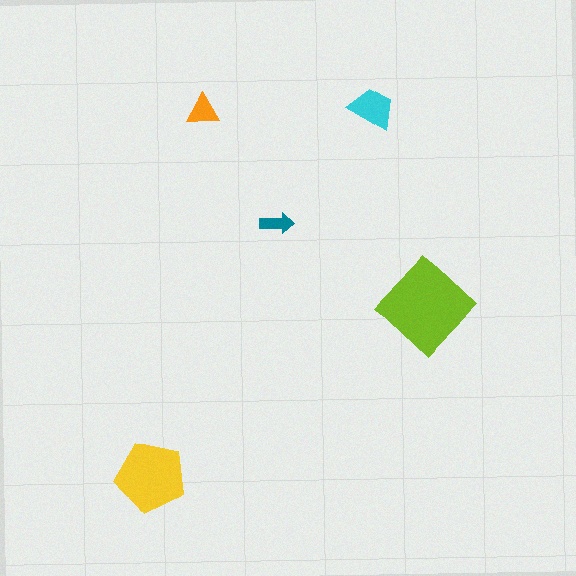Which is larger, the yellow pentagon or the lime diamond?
The lime diamond.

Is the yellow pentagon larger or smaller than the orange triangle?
Larger.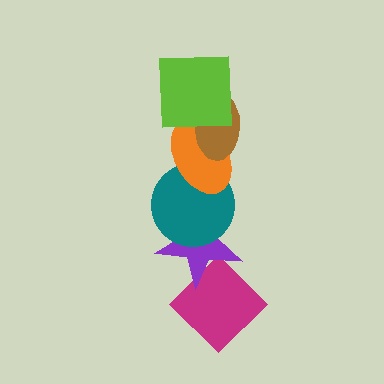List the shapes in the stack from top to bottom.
From top to bottom: the lime square, the brown ellipse, the orange ellipse, the teal circle, the purple star, the magenta diamond.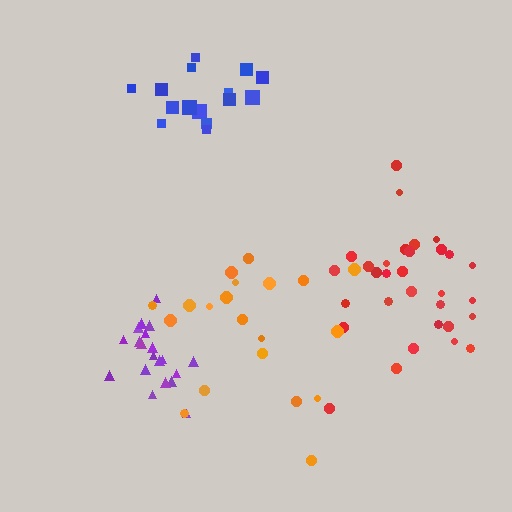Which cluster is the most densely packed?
Purple.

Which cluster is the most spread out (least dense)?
Orange.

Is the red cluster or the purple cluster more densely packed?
Purple.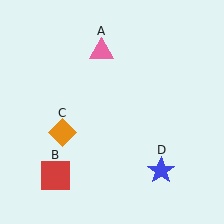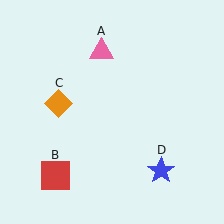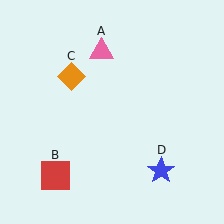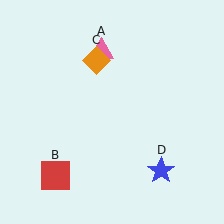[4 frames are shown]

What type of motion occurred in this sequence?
The orange diamond (object C) rotated clockwise around the center of the scene.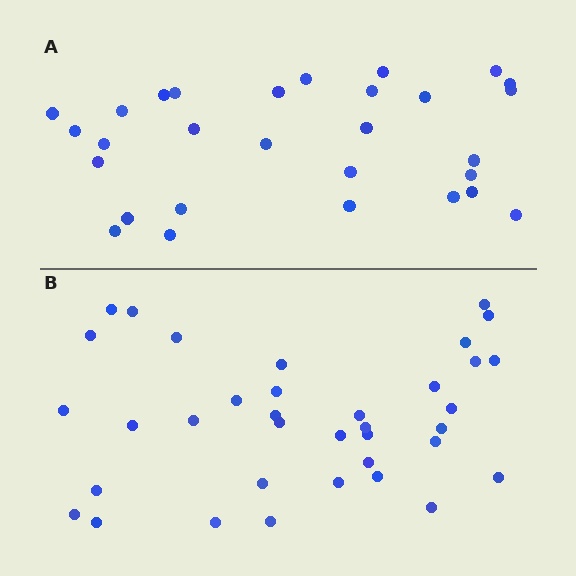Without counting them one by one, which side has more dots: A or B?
Region B (the bottom region) has more dots.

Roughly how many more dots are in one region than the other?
Region B has roughly 8 or so more dots than region A.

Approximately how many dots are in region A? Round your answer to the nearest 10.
About 30 dots. (The exact count is 29, which rounds to 30.)